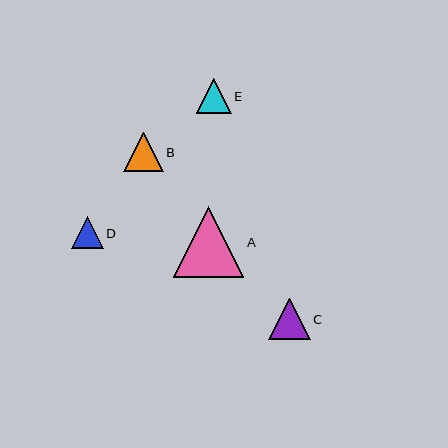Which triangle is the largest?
Triangle A is the largest with a size of approximately 70 pixels.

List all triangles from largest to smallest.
From largest to smallest: A, C, B, E, D.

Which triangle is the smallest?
Triangle D is the smallest with a size of approximately 32 pixels.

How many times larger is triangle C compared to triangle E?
Triangle C is approximately 1.2 times the size of triangle E.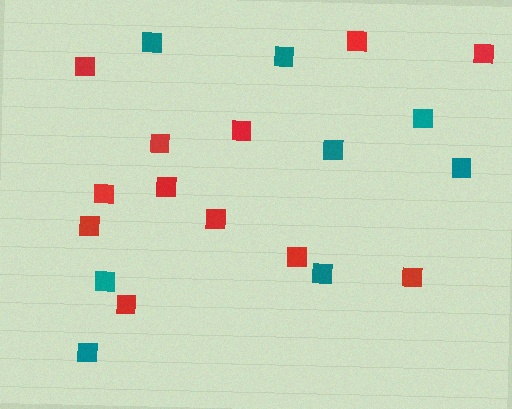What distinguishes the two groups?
There are 2 groups: one group of red squares (12) and one group of teal squares (8).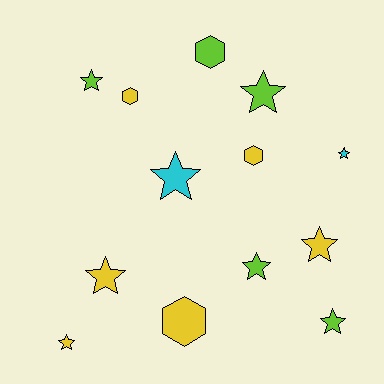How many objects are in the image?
There are 13 objects.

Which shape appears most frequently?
Star, with 9 objects.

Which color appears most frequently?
Yellow, with 6 objects.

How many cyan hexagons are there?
There are no cyan hexagons.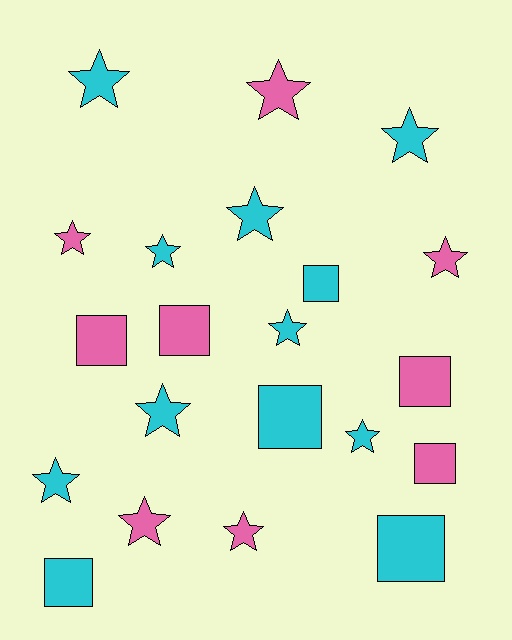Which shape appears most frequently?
Star, with 13 objects.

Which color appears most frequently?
Cyan, with 12 objects.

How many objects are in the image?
There are 21 objects.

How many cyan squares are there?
There are 4 cyan squares.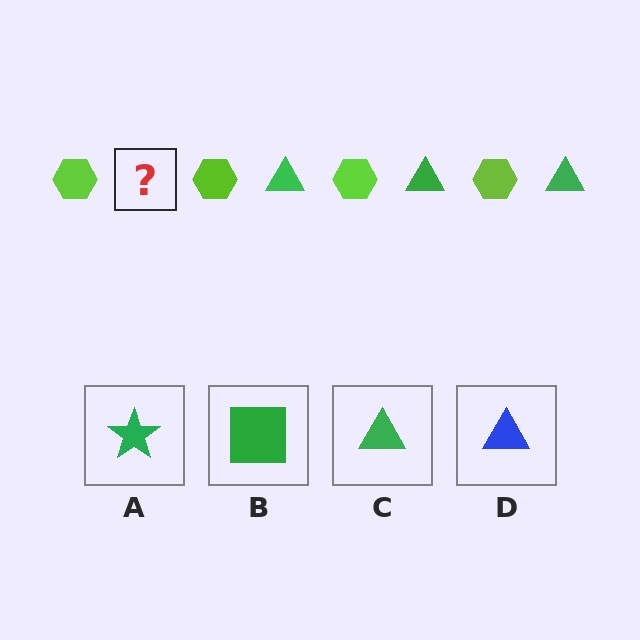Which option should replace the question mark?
Option C.